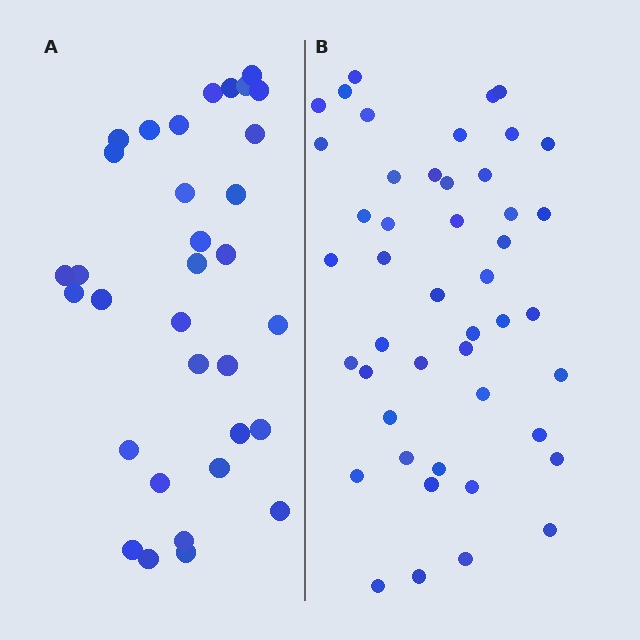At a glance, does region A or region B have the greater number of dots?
Region B (the right region) has more dots.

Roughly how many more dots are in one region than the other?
Region B has approximately 15 more dots than region A.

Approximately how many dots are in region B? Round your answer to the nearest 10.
About 50 dots. (The exact count is 46, which rounds to 50.)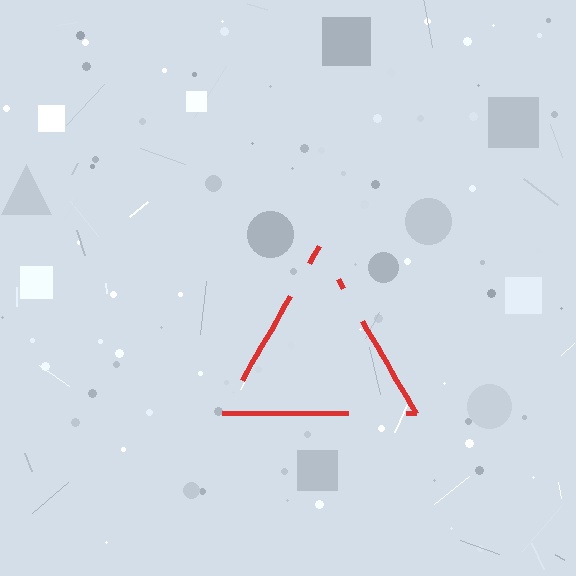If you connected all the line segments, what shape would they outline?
They would outline a triangle.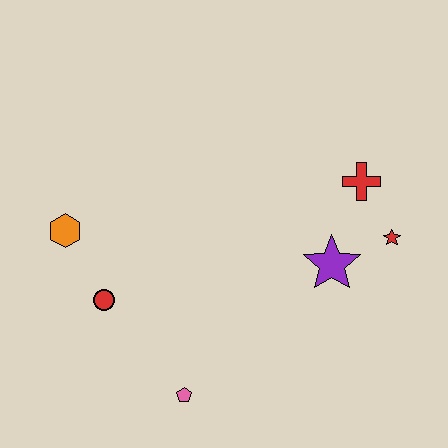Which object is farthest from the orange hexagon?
The red star is farthest from the orange hexagon.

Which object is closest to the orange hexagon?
The red circle is closest to the orange hexagon.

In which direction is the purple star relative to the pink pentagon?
The purple star is to the right of the pink pentagon.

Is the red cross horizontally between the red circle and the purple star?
No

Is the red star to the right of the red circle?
Yes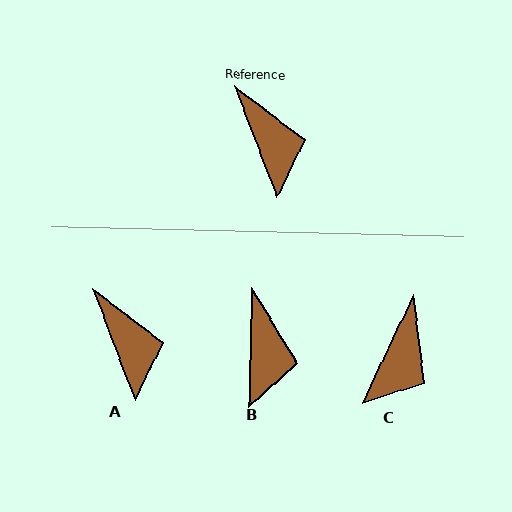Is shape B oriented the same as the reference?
No, it is off by about 22 degrees.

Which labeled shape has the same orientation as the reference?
A.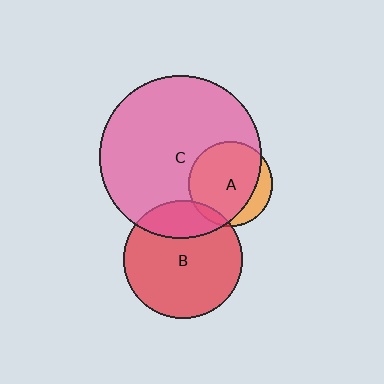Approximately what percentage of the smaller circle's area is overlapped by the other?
Approximately 5%.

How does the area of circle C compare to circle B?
Approximately 1.9 times.